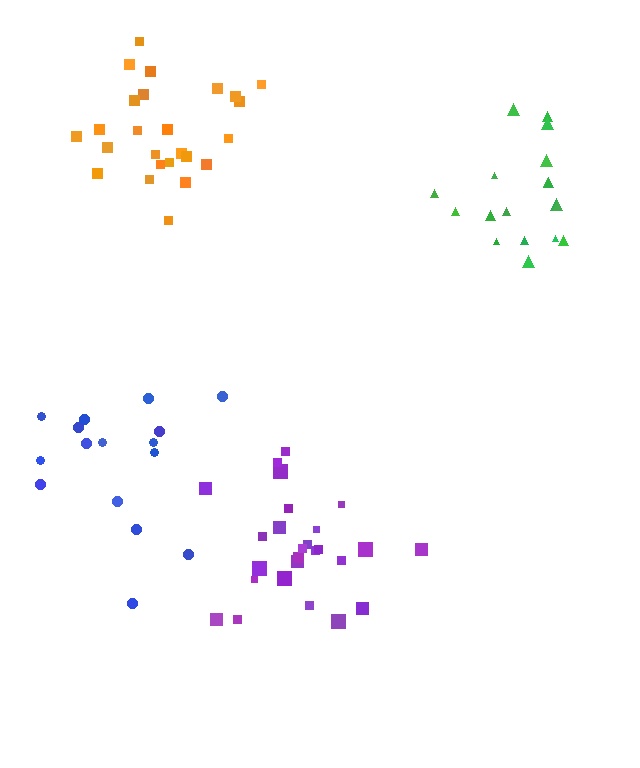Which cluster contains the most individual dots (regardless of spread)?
Purple (26).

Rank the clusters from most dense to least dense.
orange, green, purple, blue.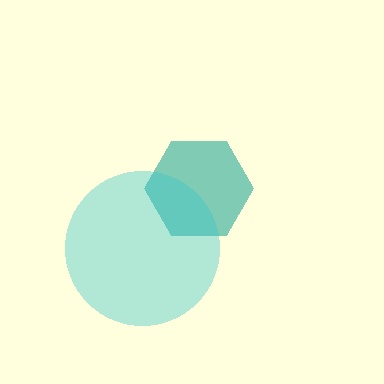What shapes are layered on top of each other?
The layered shapes are: a teal hexagon, a cyan circle.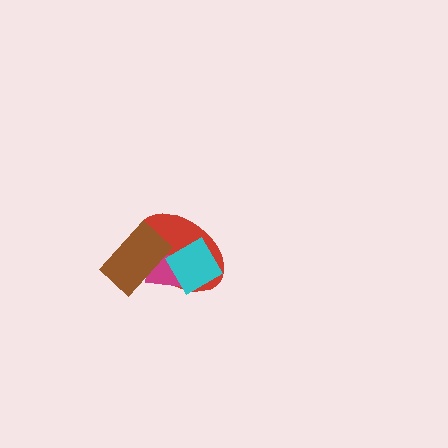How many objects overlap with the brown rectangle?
2 objects overlap with the brown rectangle.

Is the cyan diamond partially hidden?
No, no other shape covers it.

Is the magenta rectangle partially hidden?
Yes, it is partially covered by another shape.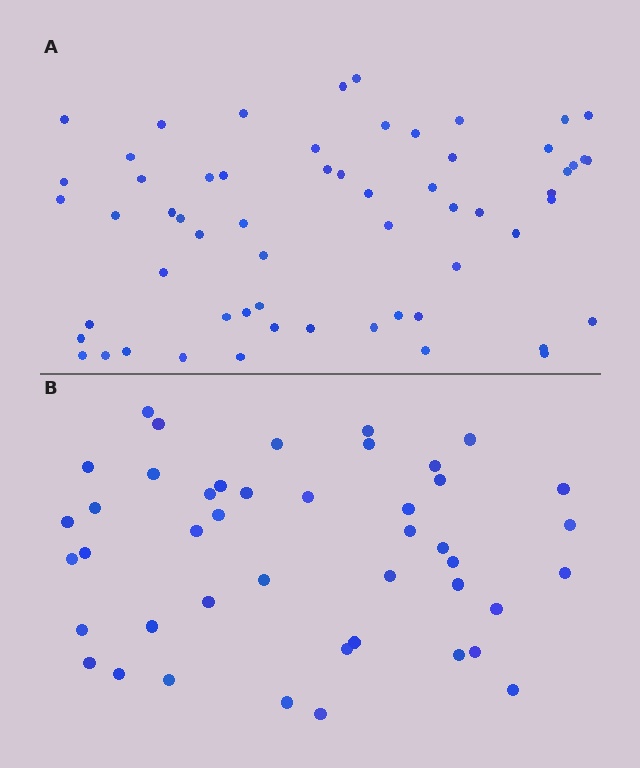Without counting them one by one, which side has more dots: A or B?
Region A (the top region) has more dots.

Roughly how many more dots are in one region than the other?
Region A has approximately 15 more dots than region B.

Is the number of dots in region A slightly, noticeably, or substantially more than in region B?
Region A has noticeably more, but not dramatically so. The ratio is roughly 1.4 to 1.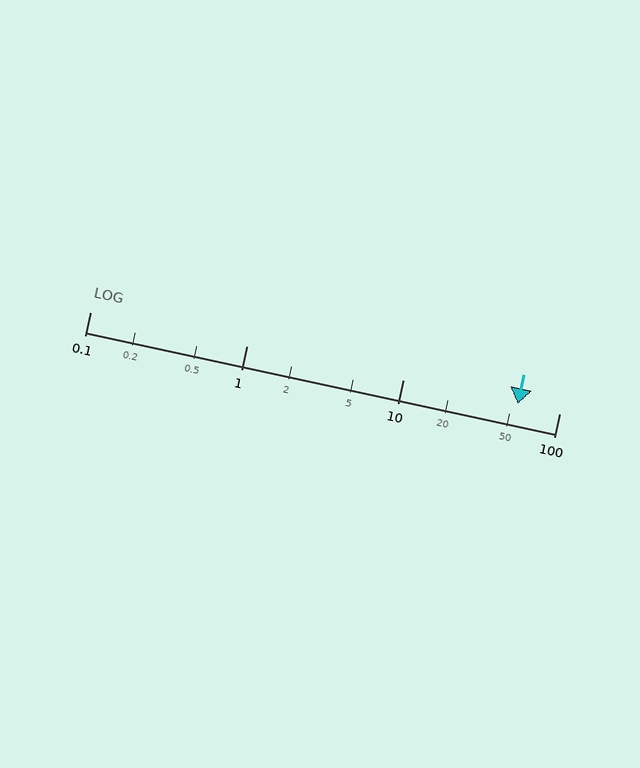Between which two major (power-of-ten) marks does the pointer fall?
The pointer is between 10 and 100.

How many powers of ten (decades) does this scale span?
The scale spans 3 decades, from 0.1 to 100.